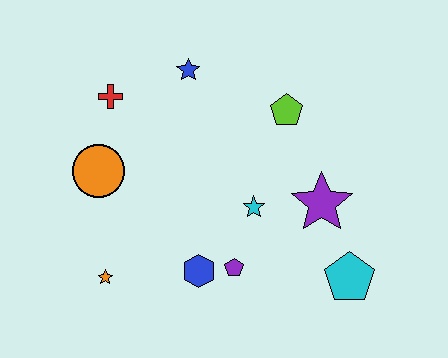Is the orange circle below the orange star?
No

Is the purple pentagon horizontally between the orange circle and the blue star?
No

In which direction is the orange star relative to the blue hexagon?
The orange star is to the left of the blue hexagon.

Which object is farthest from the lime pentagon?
The orange star is farthest from the lime pentagon.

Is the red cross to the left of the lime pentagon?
Yes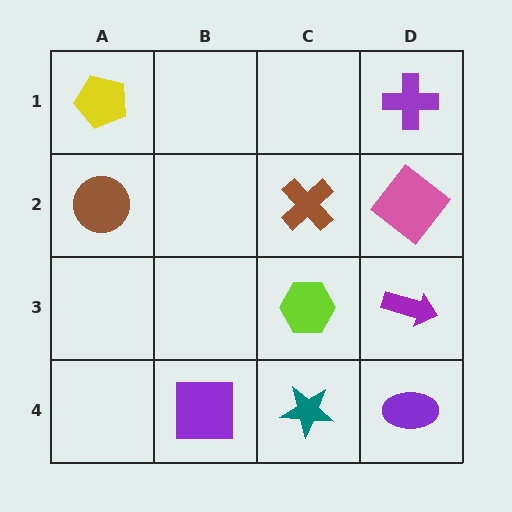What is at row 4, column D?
A purple ellipse.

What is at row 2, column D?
A pink diamond.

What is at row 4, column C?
A teal star.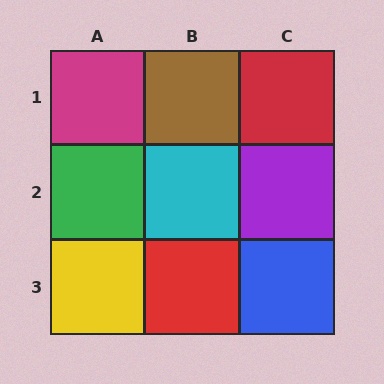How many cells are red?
2 cells are red.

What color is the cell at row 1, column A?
Magenta.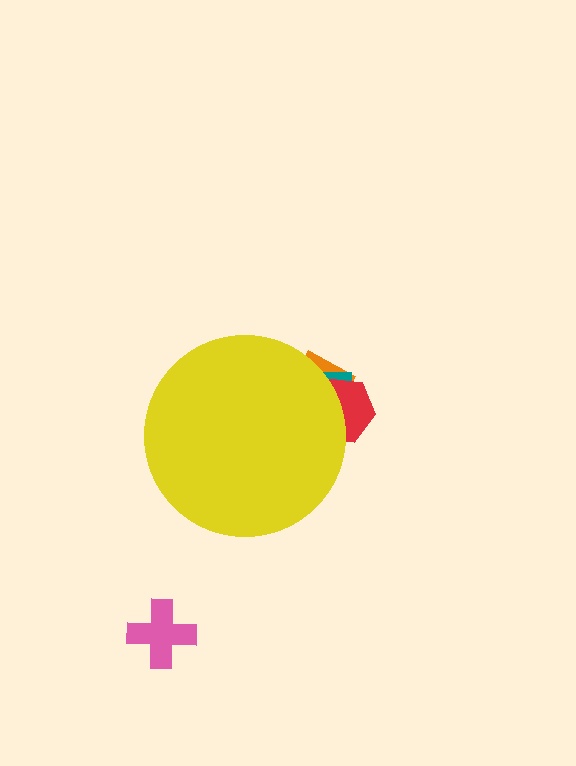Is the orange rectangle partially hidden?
Yes, the orange rectangle is partially hidden behind the yellow circle.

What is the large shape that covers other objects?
A yellow circle.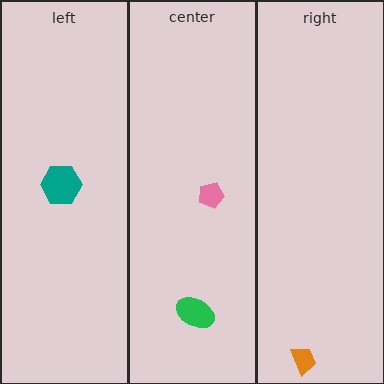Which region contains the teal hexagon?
The left region.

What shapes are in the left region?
The teal hexagon.